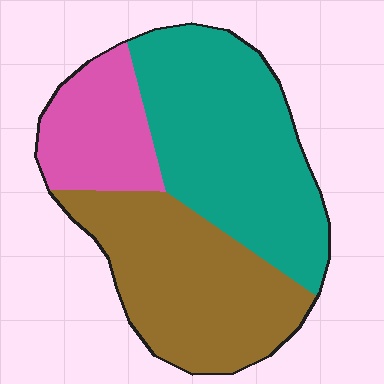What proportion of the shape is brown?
Brown takes up about three eighths (3/8) of the shape.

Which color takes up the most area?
Teal, at roughly 45%.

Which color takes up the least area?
Pink, at roughly 20%.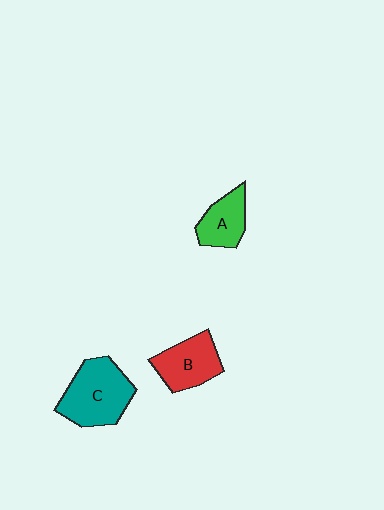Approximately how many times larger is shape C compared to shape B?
Approximately 1.4 times.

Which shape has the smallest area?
Shape A (green).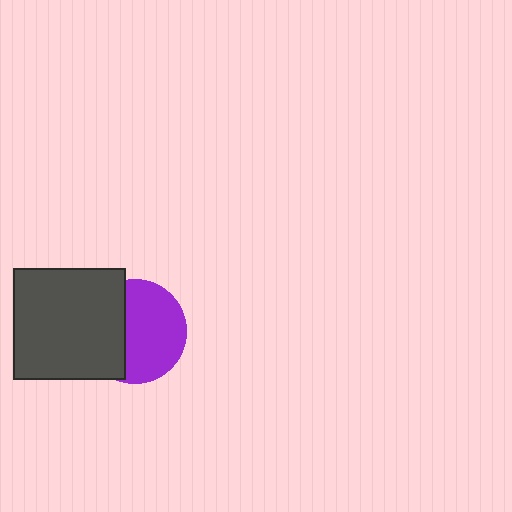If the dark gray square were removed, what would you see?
You would see the complete purple circle.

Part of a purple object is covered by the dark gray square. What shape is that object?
It is a circle.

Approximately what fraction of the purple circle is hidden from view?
Roughly 38% of the purple circle is hidden behind the dark gray square.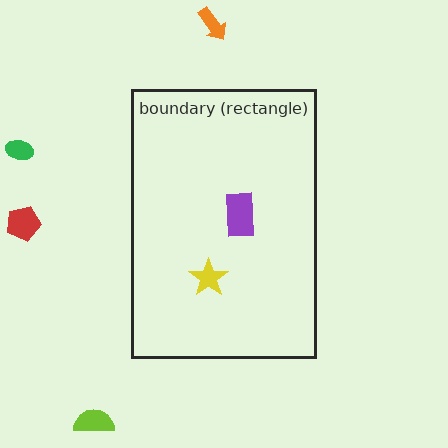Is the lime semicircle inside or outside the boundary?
Outside.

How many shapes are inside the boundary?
2 inside, 4 outside.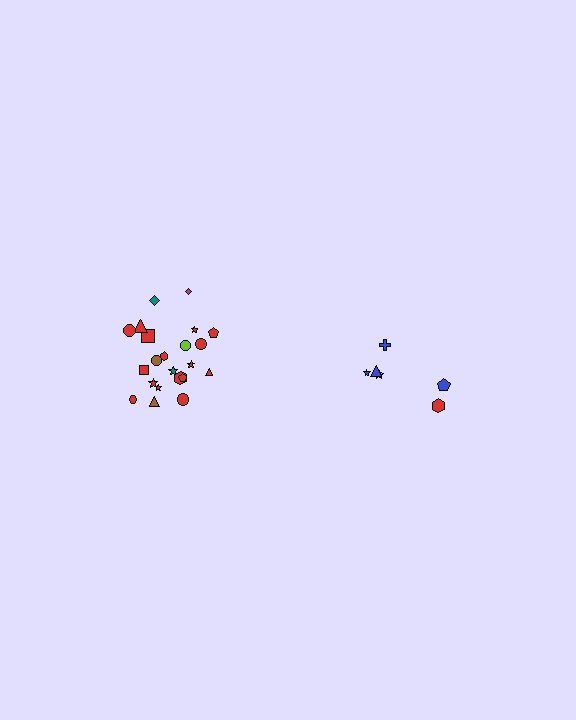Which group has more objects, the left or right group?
The left group.